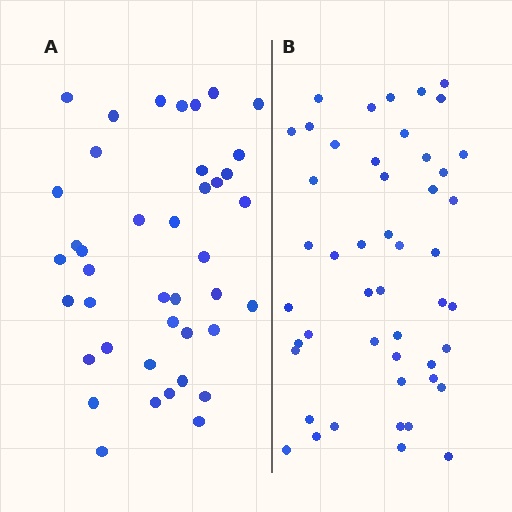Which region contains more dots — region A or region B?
Region B (the right region) has more dots.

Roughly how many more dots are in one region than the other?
Region B has roughly 8 or so more dots than region A.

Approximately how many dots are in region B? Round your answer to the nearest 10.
About 50 dots. (The exact count is 48, which rounds to 50.)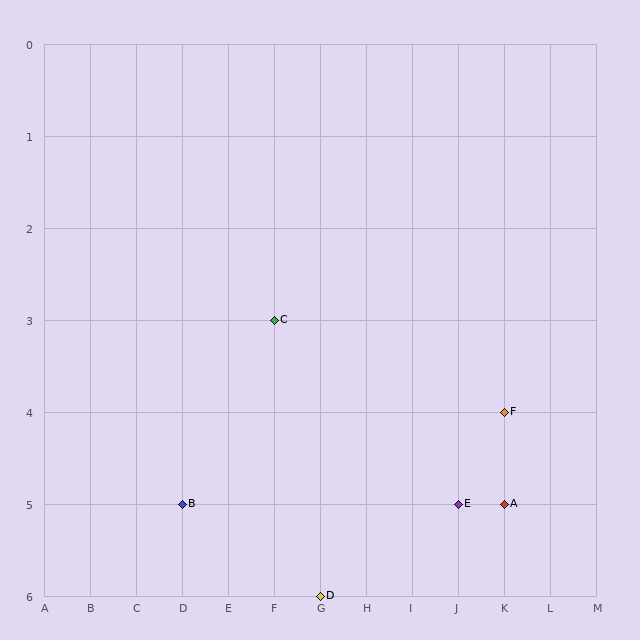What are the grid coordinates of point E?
Point E is at grid coordinates (J, 5).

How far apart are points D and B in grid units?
Points D and B are 3 columns and 1 row apart (about 3.2 grid units diagonally).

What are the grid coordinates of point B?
Point B is at grid coordinates (D, 5).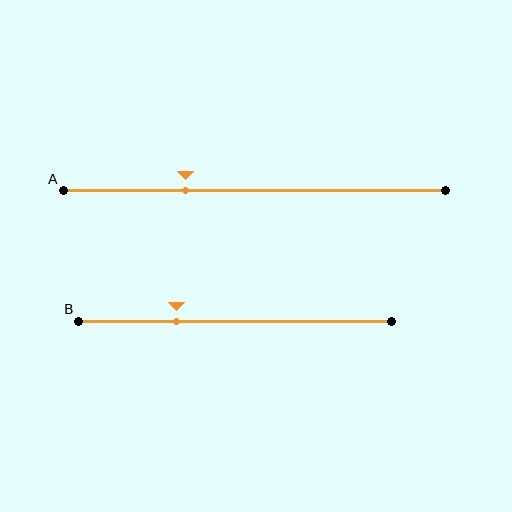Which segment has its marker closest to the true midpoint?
Segment A has its marker closest to the true midpoint.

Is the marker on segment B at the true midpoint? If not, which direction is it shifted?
No, the marker on segment B is shifted to the left by about 19% of the segment length.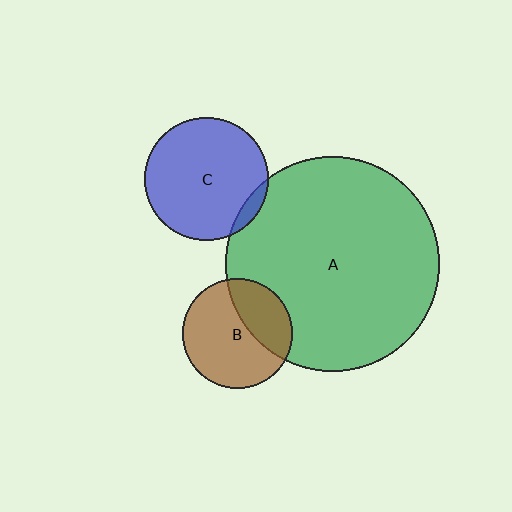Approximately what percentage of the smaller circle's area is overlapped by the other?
Approximately 35%.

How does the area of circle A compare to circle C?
Approximately 3.0 times.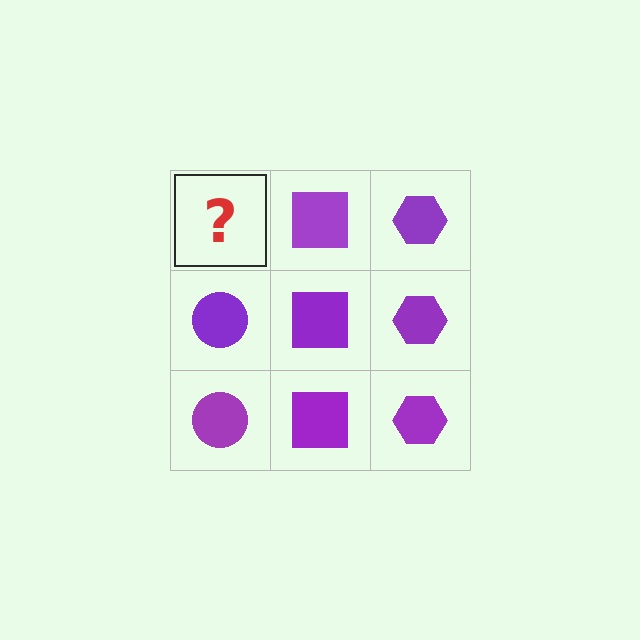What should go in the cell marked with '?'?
The missing cell should contain a purple circle.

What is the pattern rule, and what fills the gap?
The rule is that each column has a consistent shape. The gap should be filled with a purple circle.